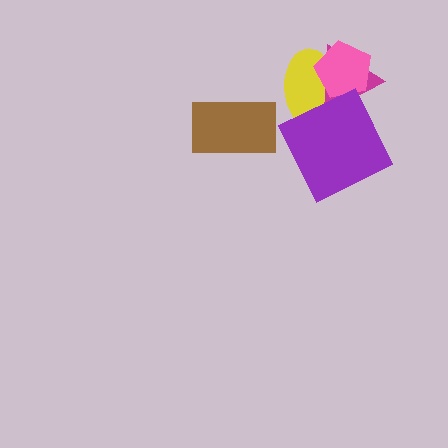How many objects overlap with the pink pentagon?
2 objects overlap with the pink pentagon.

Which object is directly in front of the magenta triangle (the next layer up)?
The pink pentagon is directly in front of the magenta triangle.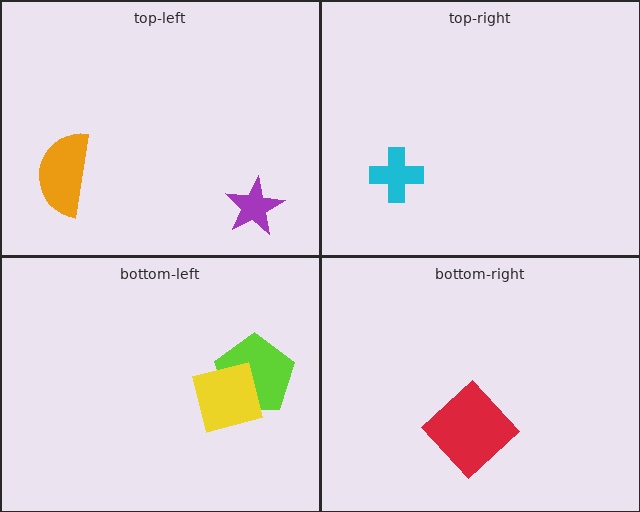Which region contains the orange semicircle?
The top-left region.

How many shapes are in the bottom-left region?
2.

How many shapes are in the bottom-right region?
1.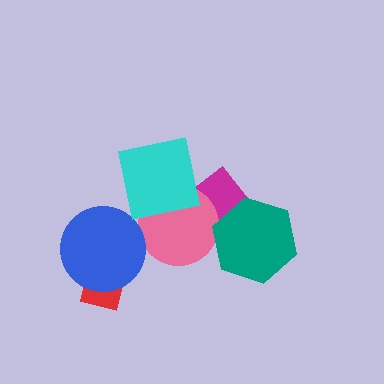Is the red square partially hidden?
Yes, it is partially covered by another shape.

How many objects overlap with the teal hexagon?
1 object overlaps with the teal hexagon.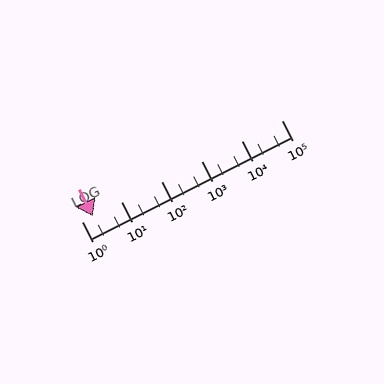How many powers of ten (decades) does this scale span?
The scale spans 5 decades, from 1 to 100000.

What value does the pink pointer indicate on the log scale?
The pointer indicates approximately 1.9.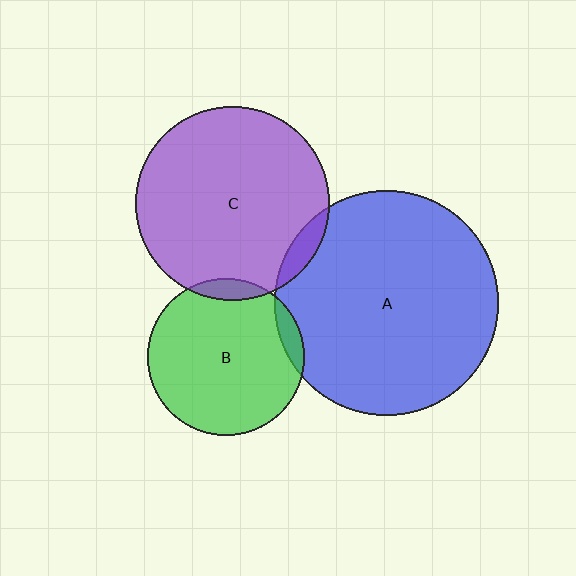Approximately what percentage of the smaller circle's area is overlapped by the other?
Approximately 5%.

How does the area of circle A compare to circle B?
Approximately 2.0 times.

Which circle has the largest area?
Circle A (blue).